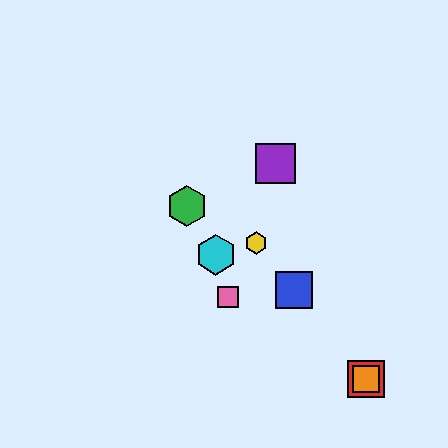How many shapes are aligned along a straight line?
4 shapes (the red square, the blue square, the yellow hexagon, the orange square) are aligned along a straight line.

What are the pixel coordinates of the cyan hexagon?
The cyan hexagon is at (216, 255).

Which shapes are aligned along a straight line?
The red square, the blue square, the yellow hexagon, the orange square are aligned along a straight line.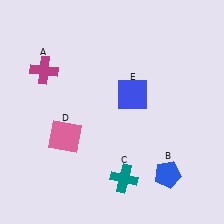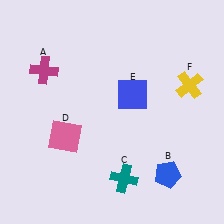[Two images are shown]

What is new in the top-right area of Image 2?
A yellow cross (F) was added in the top-right area of Image 2.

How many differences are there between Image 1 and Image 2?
There is 1 difference between the two images.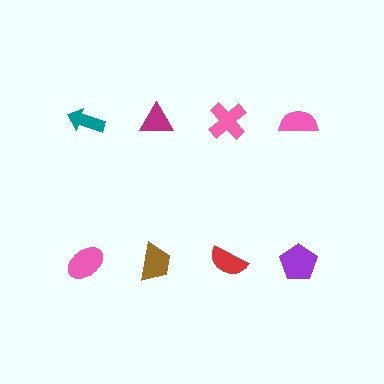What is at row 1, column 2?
A magenta triangle.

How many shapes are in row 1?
4 shapes.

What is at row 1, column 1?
A teal arrow.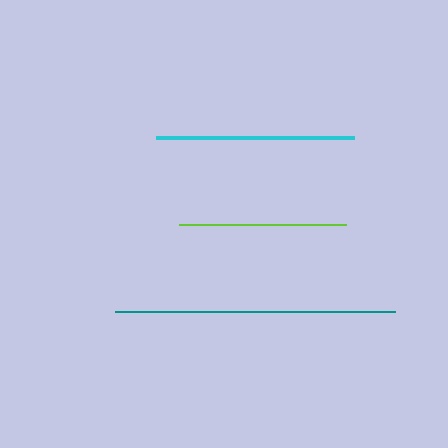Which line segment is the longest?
The teal line is the longest at approximately 280 pixels.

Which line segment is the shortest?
The lime line is the shortest at approximately 167 pixels.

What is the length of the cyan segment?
The cyan segment is approximately 197 pixels long.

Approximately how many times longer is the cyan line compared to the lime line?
The cyan line is approximately 1.2 times the length of the lime line.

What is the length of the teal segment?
The teal segment is approximately 280 pixels long.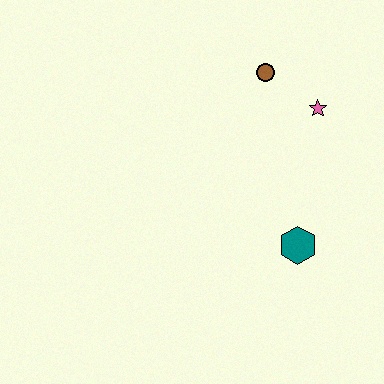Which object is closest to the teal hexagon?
The pink star is closest to the teal hexagon.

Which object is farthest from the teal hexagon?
The brown circle is farthest from the teal hexagon.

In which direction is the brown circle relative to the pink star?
The brown circle is to the left of the pink star.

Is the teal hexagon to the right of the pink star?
No